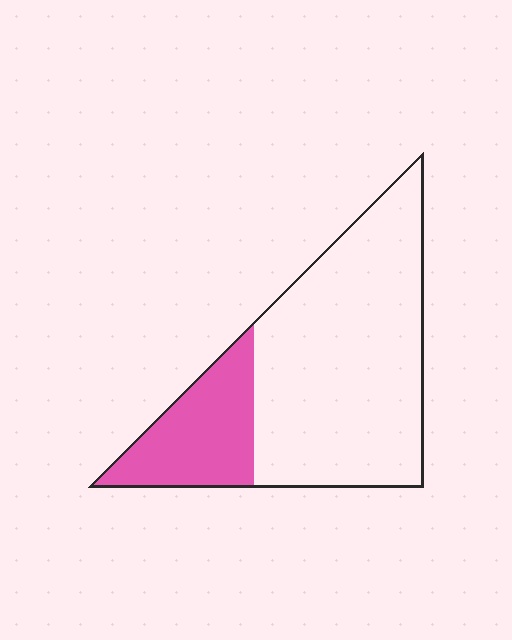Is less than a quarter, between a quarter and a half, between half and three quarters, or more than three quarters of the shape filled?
Less than a quarter.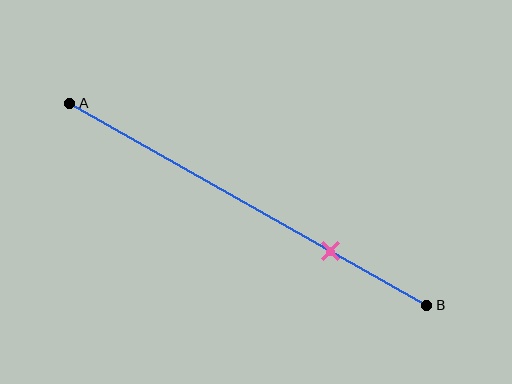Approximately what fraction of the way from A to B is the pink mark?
The pink mark is approximately 75% of the way from A to B.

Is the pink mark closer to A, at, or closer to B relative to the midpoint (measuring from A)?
The pink mark is closer to point B than the midpoint of segment AB.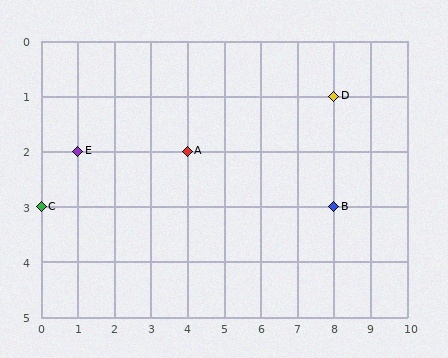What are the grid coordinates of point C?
Point C is at grid coordinates (0, 3).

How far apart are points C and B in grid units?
Points C and B are 8 columns apart.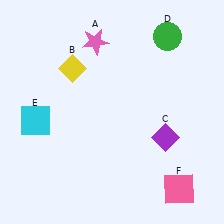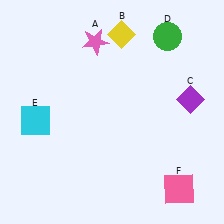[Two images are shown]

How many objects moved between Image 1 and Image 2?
2 objects moved between the two images.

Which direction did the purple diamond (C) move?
The purple diamond (C) moved up.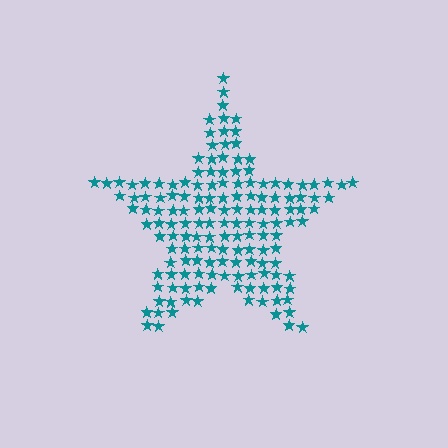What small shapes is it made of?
It is made of small stars.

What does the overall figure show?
The overall figure shows a star.